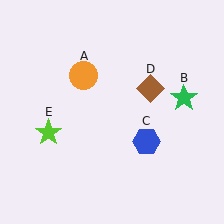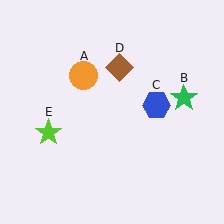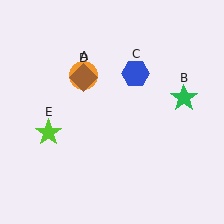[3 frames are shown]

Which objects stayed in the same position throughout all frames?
Orange circle (object A) and green star (object B) and lime star (object E) remained stationary.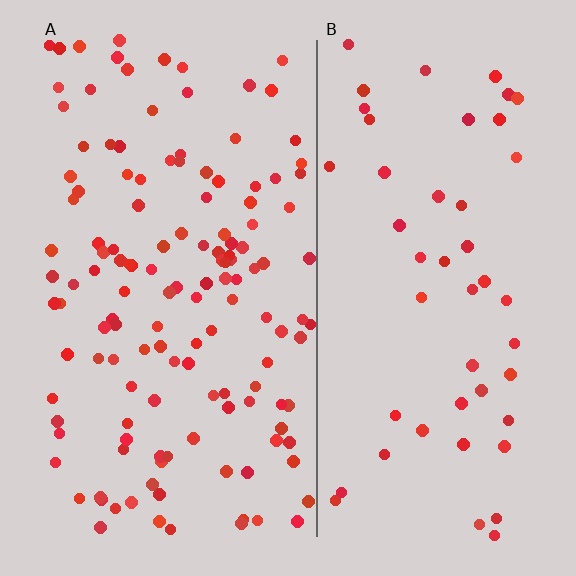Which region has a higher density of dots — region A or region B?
A (the left).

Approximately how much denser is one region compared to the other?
Approximately 2.7× — region A over region B.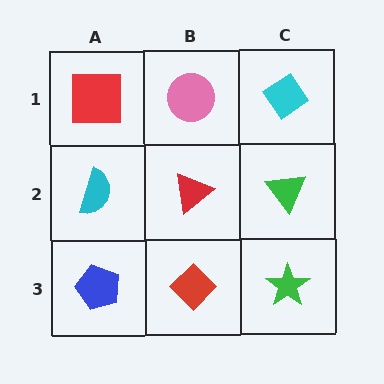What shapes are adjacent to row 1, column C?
A green triangle (row 2, column C), a pink circle (row 1, column B).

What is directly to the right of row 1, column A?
A pink circle.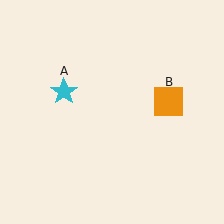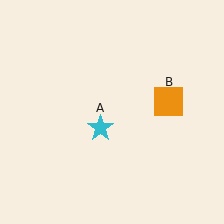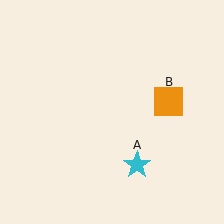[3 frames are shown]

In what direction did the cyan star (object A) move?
The cyan star (object A) moved down and to the right.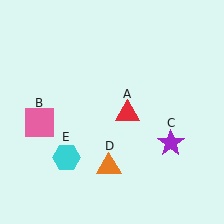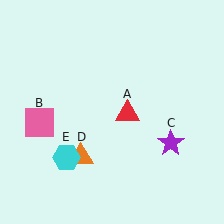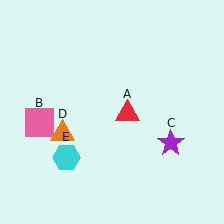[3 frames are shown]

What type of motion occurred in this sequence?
The orange triangle (object D) rotated clockwise around the center of the scene.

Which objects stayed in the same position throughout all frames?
Red triangle (object A) and pink square (object B) and purple star (object C) and cyan hexagon (object E) remained stationary.